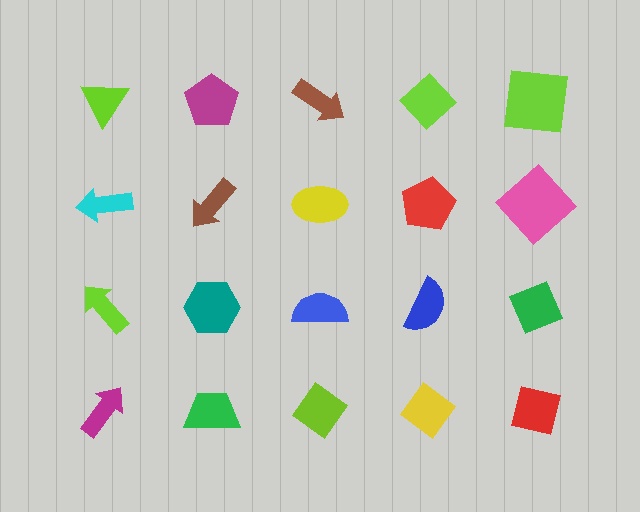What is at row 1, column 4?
A lime diamond.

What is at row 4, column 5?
A red square.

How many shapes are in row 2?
5 shapes.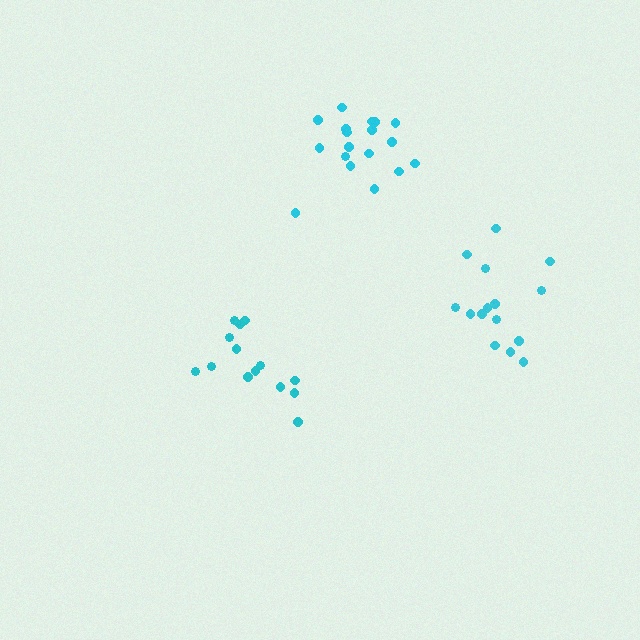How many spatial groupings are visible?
There are 3 spatial groupings.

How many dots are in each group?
Group 1: 15 dots, Group 2: 14 dots, Group 3: 18 dots (47 total).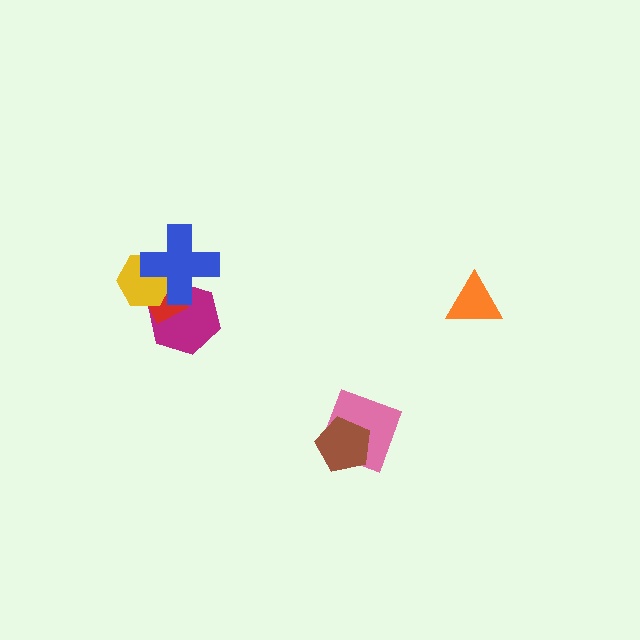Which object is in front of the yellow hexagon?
The blue cross is in front of the yellow hexagon.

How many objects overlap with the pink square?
1 object overlaps with the pink square.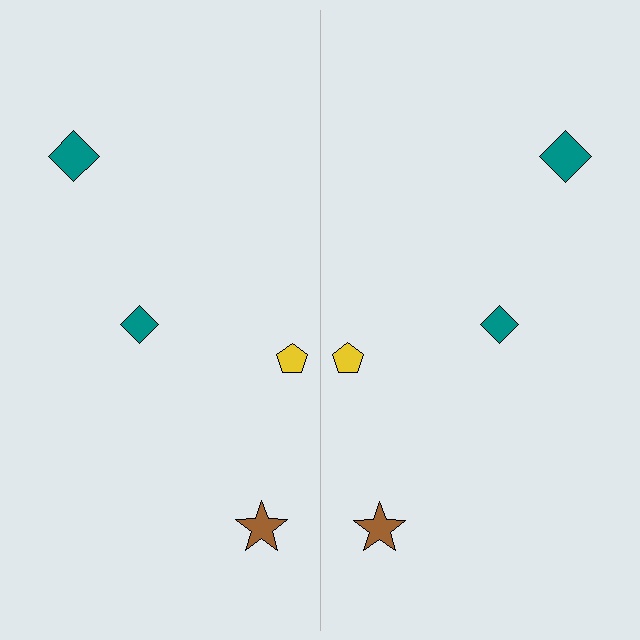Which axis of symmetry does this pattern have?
The pattern has a vertical axis of symmetry running through the center of the image.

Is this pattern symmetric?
Yes, this pattern has bilateral (reflection) symmetry.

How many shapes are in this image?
There are 8 shapes in this image.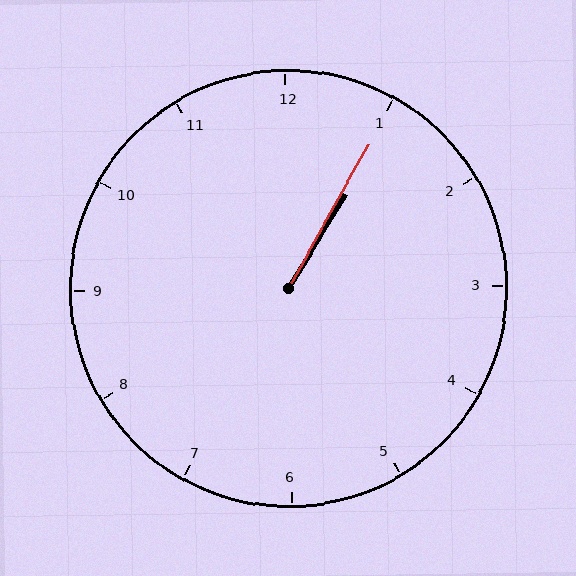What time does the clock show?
1:05.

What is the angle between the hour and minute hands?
Approximately 2 degrees.